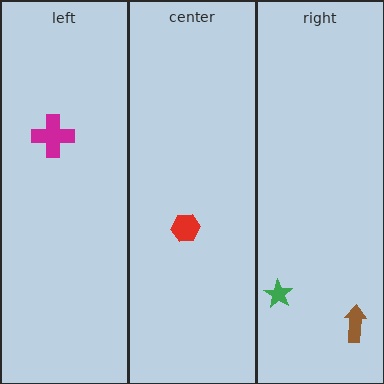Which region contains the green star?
The right region.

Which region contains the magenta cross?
The left region.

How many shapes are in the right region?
2.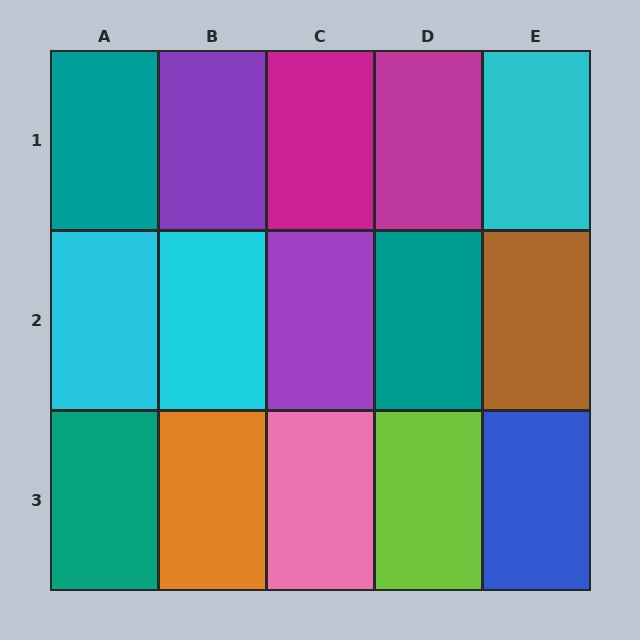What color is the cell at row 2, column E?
Brown.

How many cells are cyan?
3 cells are cyan.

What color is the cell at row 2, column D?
Teal.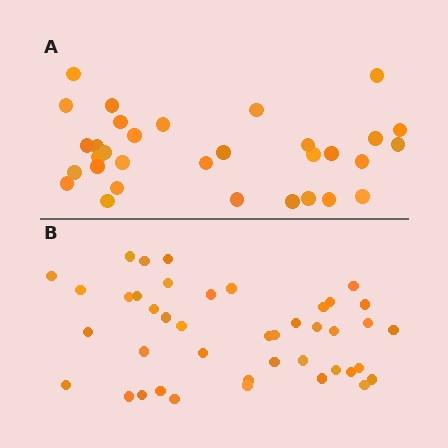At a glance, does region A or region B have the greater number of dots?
Region B (the bottom region) has more dots.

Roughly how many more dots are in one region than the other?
Region B has roughly 10 or so more dots than region A.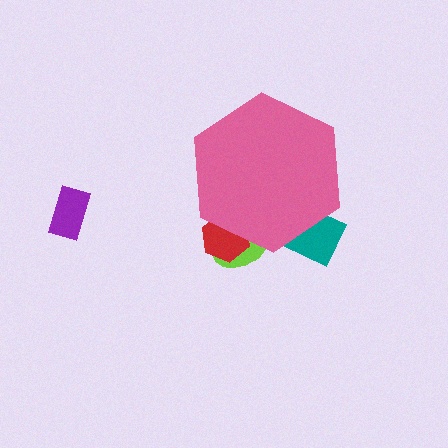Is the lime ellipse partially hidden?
Yes, the lime ellipse is partially hidden behind the pink hexagon.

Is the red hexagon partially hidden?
Yes, the red hexagon is partially hidden behind the pink hexagon.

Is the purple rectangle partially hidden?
No, the purple rectangle is fully visible.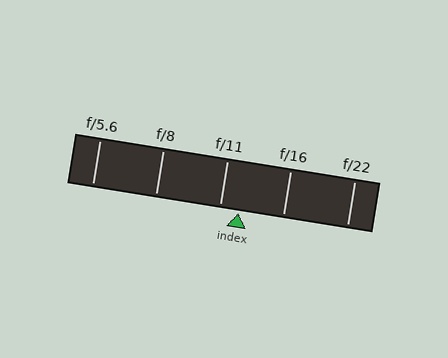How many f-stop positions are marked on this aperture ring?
There are 5 f-stop positions marked.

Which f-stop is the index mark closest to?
The index mark is closest to f/11.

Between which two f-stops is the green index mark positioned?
The index mark is between f/11 and f/16.